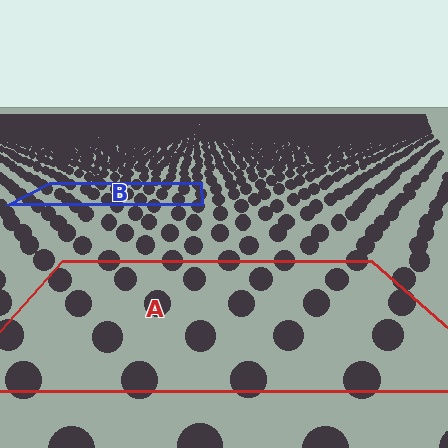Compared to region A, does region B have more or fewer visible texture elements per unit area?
Region B has more texture elements per unit area — they are packed more densely because it is farther away.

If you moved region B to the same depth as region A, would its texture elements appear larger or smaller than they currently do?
They would appear larger. At a closer depth, the same texture elements are projected at a bigger on-screen size.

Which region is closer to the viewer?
Region A is closer. The texture elements there are larger and more spread out.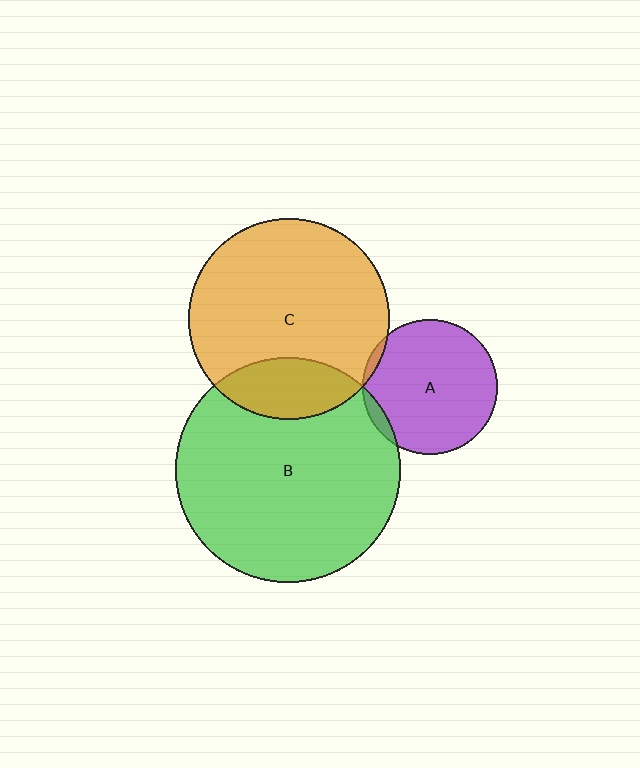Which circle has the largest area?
Circle B (green).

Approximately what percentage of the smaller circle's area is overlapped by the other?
Approximately 5%.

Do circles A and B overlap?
Yes.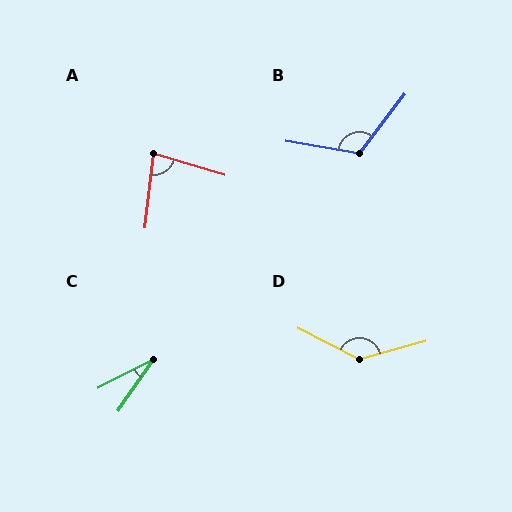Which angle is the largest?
D, at approximately 137 degrees.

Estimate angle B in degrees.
Approximately 118 degrees.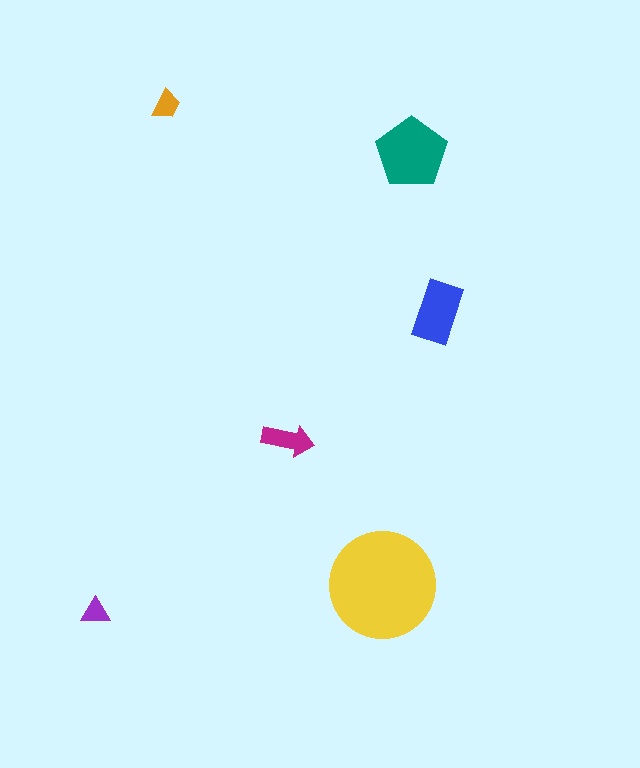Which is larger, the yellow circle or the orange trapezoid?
The yellow circle.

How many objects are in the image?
There are 6 objects in the image.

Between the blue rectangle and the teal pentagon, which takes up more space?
The teal pentagon.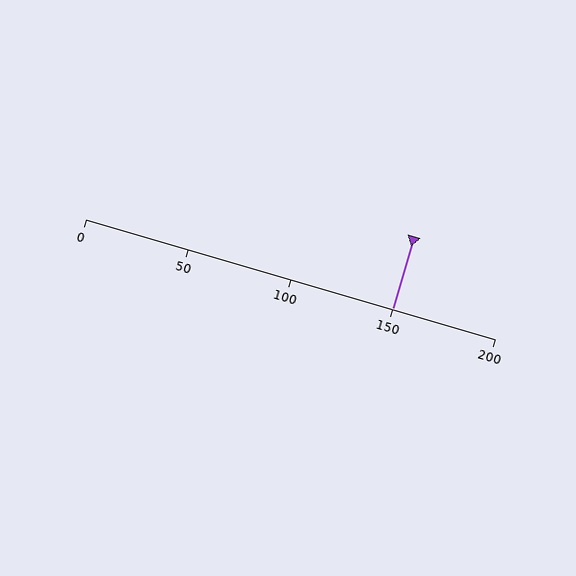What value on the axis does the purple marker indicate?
The marker indicates approximately 150.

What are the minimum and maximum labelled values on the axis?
The axis runs from 0 to 200.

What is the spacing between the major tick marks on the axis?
The major ticks are spaced 50 apart.